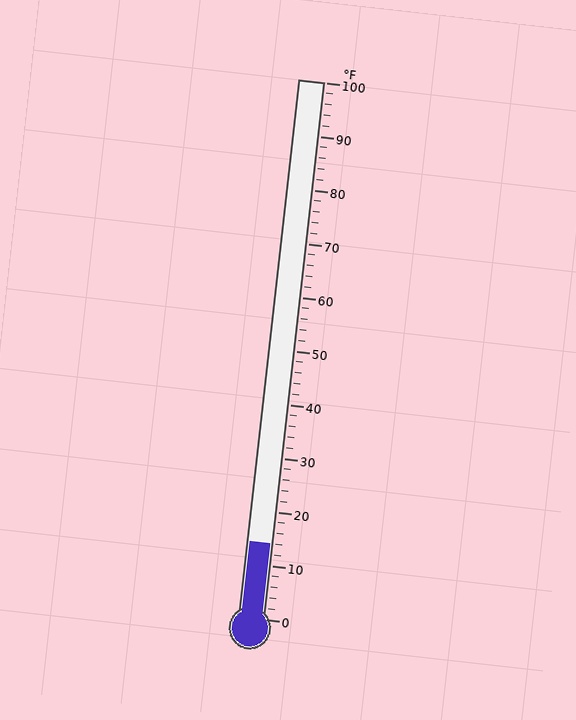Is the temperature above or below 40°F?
The temperature is below 40°F.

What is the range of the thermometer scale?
The thermometer scale ranges from 0°F to 100°F.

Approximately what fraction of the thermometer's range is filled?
The thermometer is filled to approximately 15% of its range.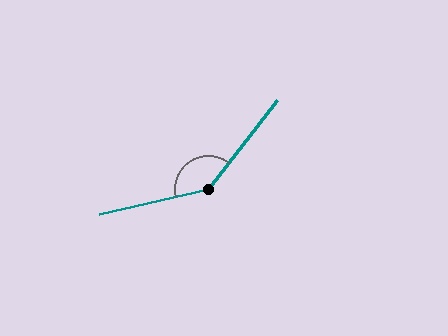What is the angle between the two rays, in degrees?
Approximately 141 degrees.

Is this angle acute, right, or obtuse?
It is obtuse.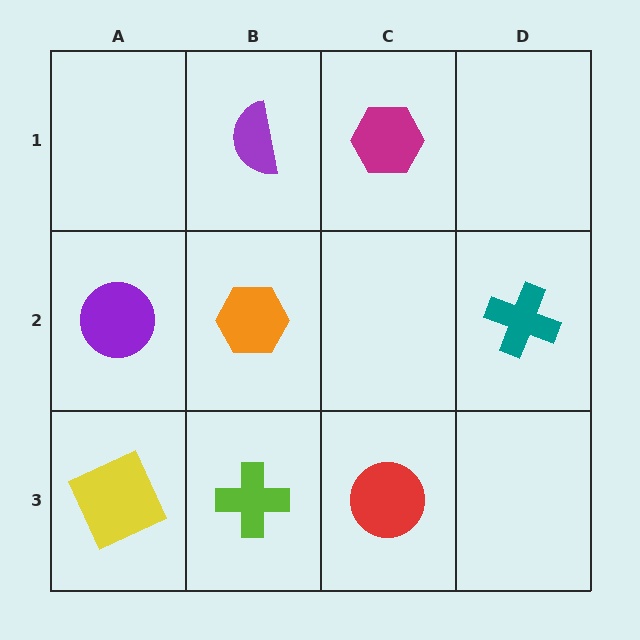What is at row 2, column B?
An orange hexagon.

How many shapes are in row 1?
2 shapes.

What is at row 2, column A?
A purple circle.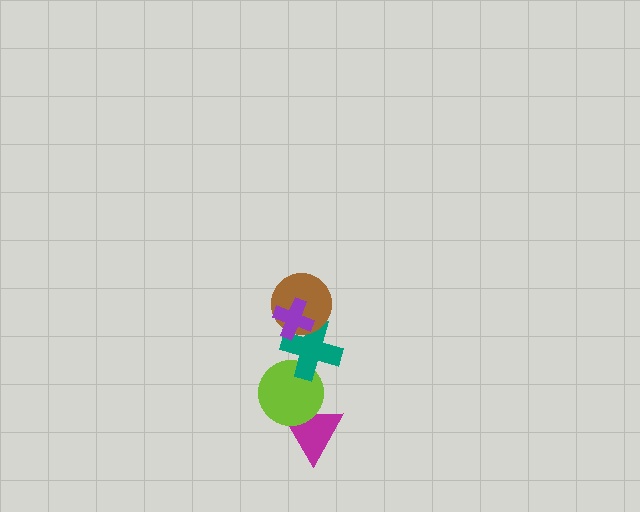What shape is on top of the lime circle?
The teal cross is on top of the lime circle.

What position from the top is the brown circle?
The brown circle is 2nd from the top.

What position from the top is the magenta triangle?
The magenta triangle is 5th from the top.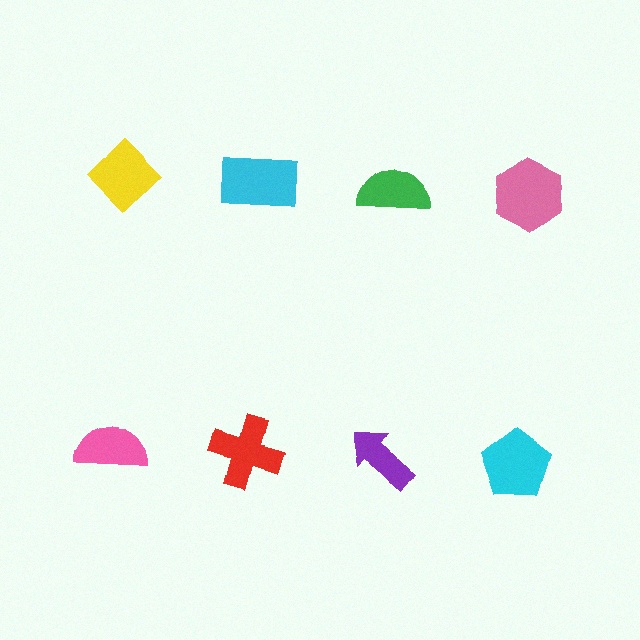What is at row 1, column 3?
A green semicircle.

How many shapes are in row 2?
4 shapes.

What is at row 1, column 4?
A pink hexagon.